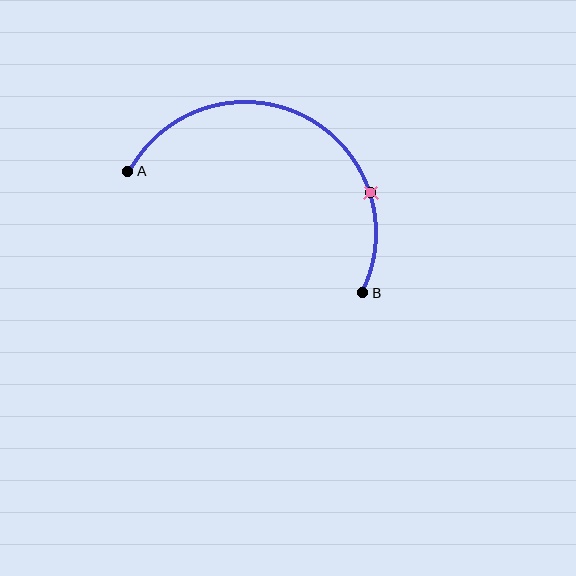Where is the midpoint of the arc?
The arc midpoint is the point on the curve farthest from the straight line joining A and B. It sits above that line.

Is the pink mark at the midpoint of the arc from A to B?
No. The pink mark lies on the arc but is closer to endpoint B. The arc midpoint would be at the point on the curve equidistant along the arc from both A and B.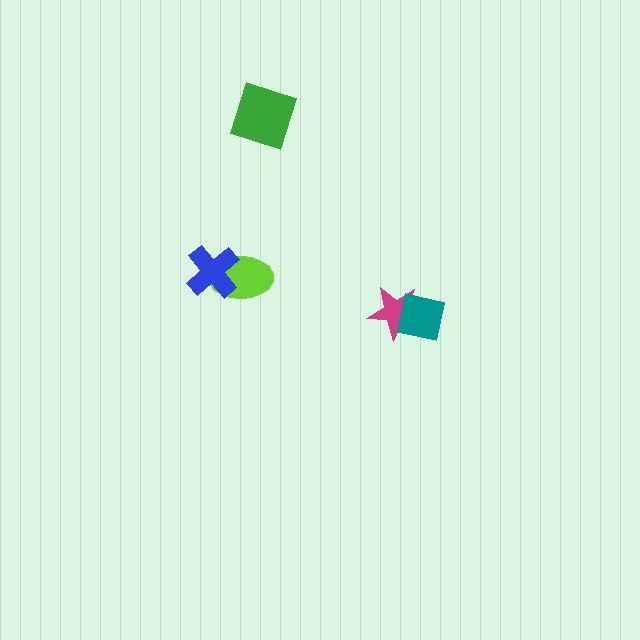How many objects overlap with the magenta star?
1 object overlaps with the magenta star.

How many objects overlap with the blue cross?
1 object overlaps with the blue cross.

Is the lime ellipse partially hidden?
Yes, it is partially covered by another shape.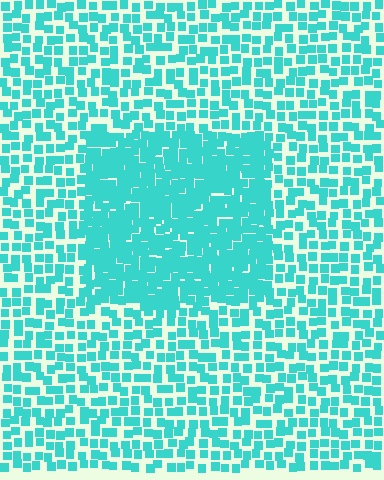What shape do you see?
I see a rectangle.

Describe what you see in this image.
The image contains small cyan elements arranged at two different densities. A rectangle-shaped region is visible where the elements are more densely packed than the surrounding area.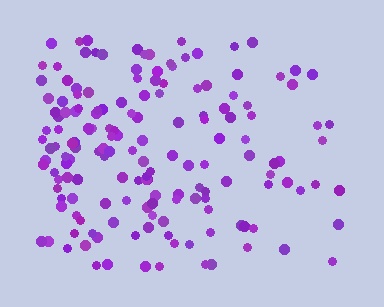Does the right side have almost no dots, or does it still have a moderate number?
Still a moderate number, just noticeably fewer than the left.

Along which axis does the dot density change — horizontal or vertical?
Horizontal.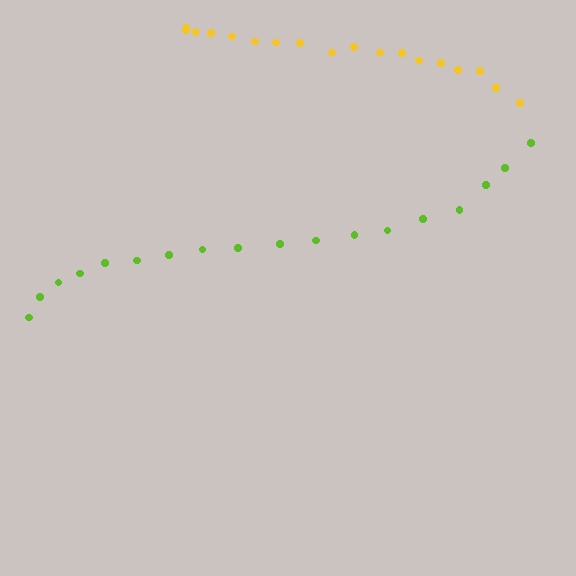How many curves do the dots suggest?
There are 2 distinct paths.